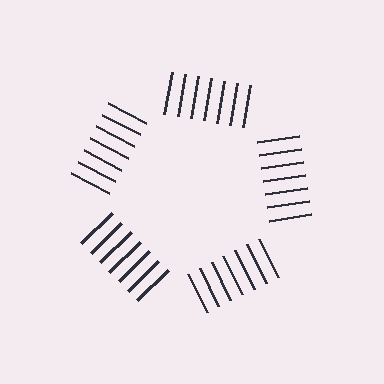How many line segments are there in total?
35 — 7 along each of the 5 edges.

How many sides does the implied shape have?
5 sides — the line-ends trace a pentagon.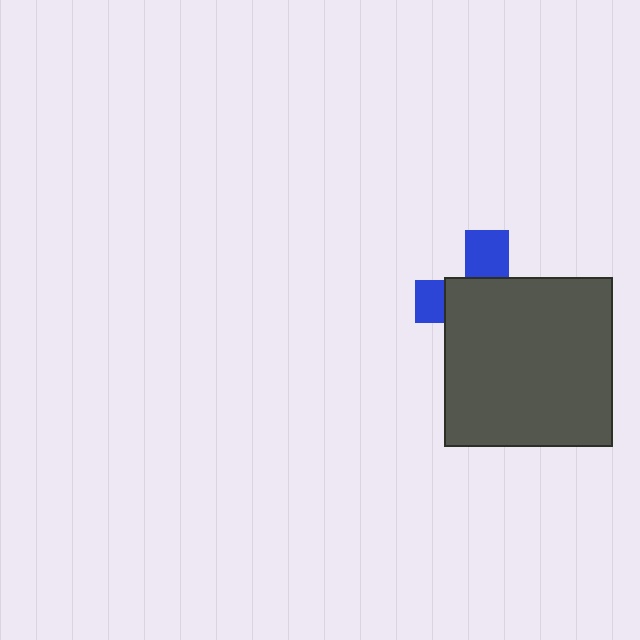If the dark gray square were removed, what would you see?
You would see the complete blue cross.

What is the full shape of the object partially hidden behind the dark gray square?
The partially hidden object is a blue cross.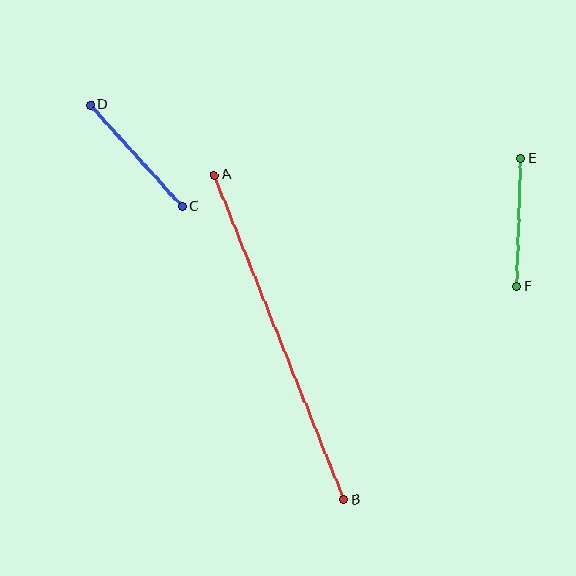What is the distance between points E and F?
The distance is approximately 128 pixels.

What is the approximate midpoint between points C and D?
The midpoint is at approximately (136, 155) pixels.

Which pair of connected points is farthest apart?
Points A and B are farthest apart.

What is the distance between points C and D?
The distance is approximately 137 pixels.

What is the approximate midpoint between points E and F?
The midpoint is at approximately (519, 222) pixels.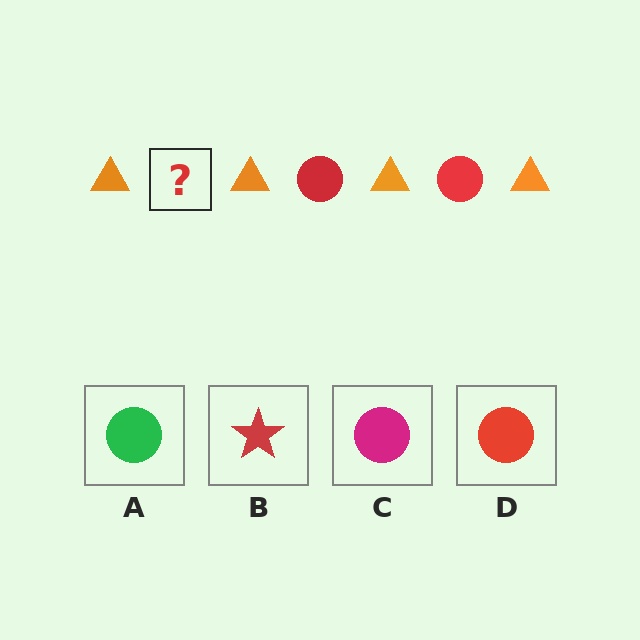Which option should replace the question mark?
Option D.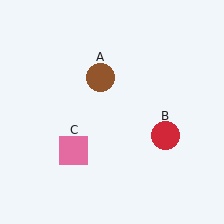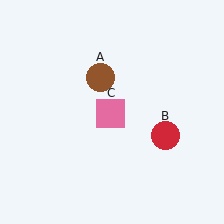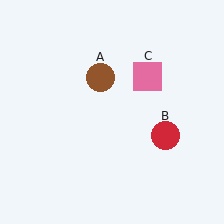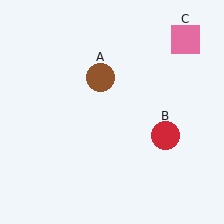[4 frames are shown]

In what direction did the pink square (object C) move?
The pink square (object C) moved up and to the right.